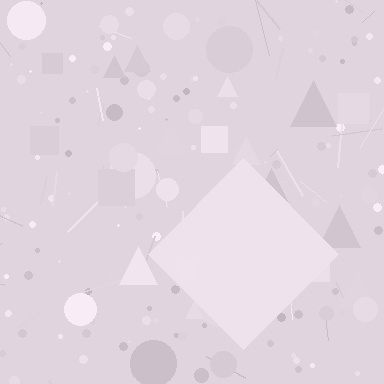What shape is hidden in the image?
A diamond is hidden in the image.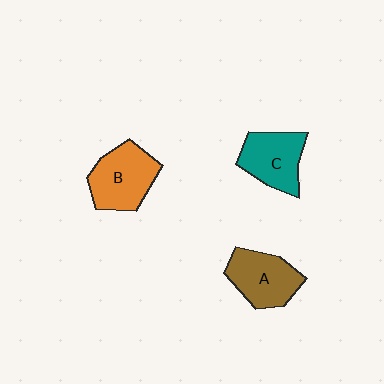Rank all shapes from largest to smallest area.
From largest to smallest: B (orange), A (brown), C (teal).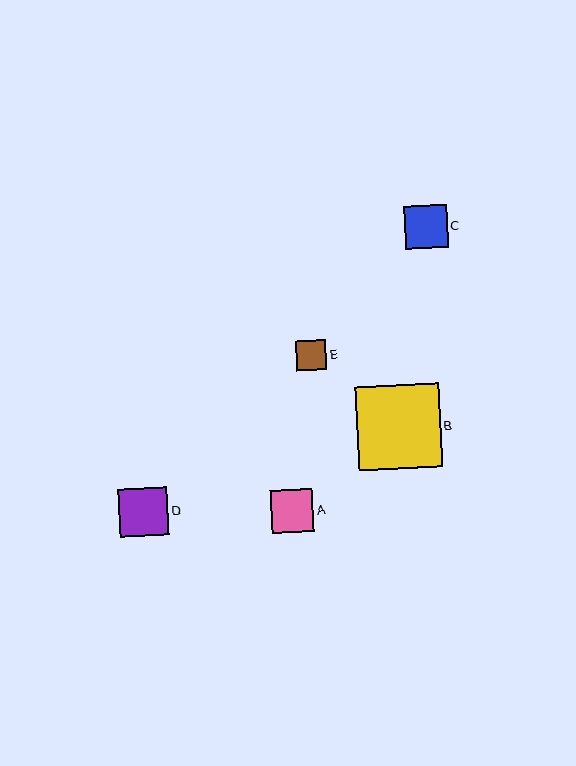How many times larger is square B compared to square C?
Square B is approximately 1.9 times the size of square C.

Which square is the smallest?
Square E is the smallest with a size of approximately 31 pixels.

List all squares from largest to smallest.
From largest to smallest: B, D, C, A, E.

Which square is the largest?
Square B is the largest with a size of approximately 84 pixels.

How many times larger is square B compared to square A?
Square B is approximately 2.0 times the size of square A.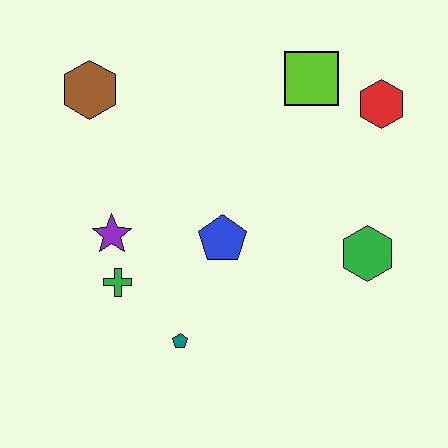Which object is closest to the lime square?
The red hexagon is closest to the lime square.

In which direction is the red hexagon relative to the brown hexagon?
The red hexagon is to the right of the brown hexagon.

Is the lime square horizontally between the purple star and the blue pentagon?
No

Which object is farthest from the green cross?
The red hexagon is farthest from the green cross.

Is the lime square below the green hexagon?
No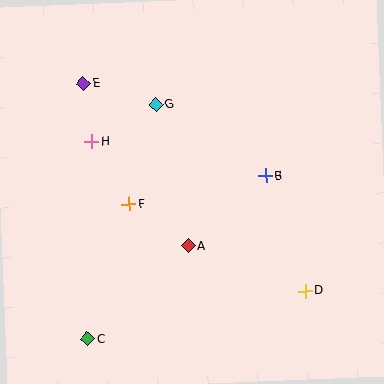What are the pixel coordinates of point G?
Point G is at (156, 105).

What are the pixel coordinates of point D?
Point D is at (305, 291).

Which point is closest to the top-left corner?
Point E is closest to the top-left corner.